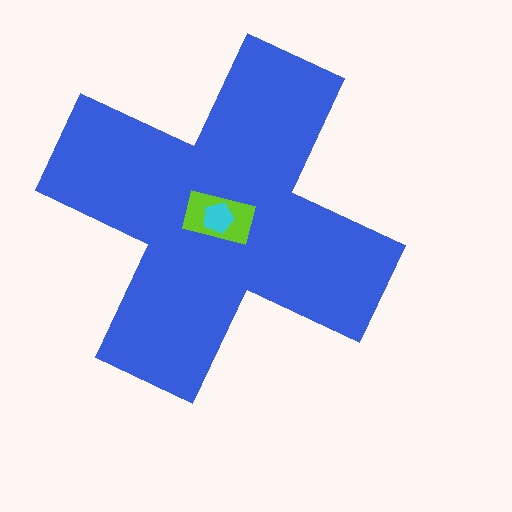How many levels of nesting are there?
3.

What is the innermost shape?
The cyan pentagon.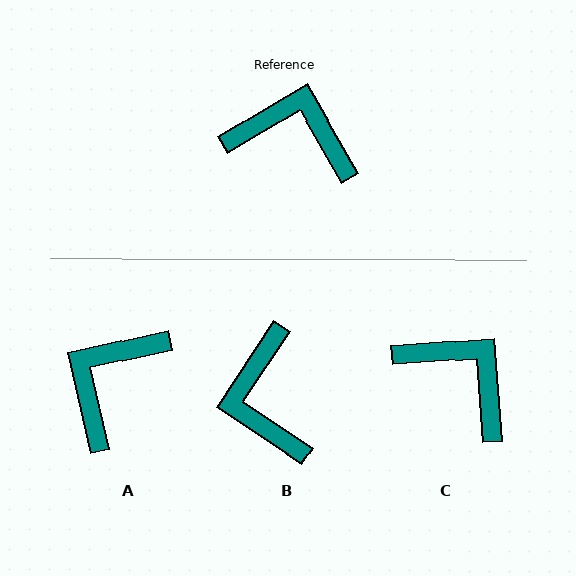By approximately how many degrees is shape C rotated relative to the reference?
Approximately 26 degrees clockwise.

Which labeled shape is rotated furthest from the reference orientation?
B, about 116 degrees away.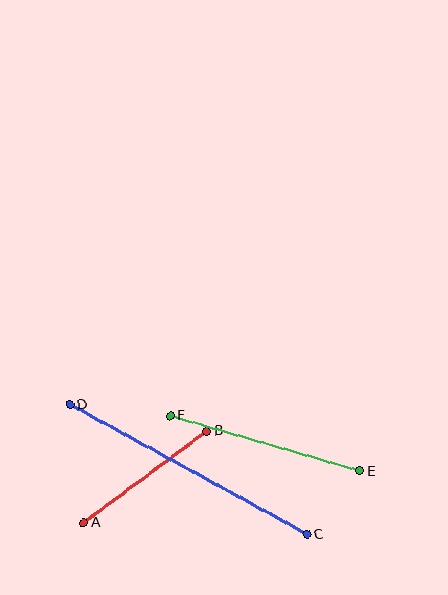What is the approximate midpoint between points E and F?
The midpoint is at approximately (265, 443) pixels.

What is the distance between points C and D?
The distance is approximately 270 pixels.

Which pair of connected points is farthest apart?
Points C and D are farthest apart.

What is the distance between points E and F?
The distance is approximately 197 pixels.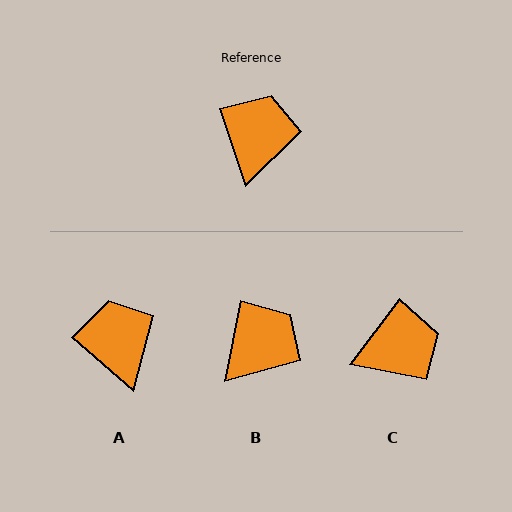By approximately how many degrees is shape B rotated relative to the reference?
Approximately 29 degrees clockwise.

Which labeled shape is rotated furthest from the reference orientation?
C, about 55 degrees away.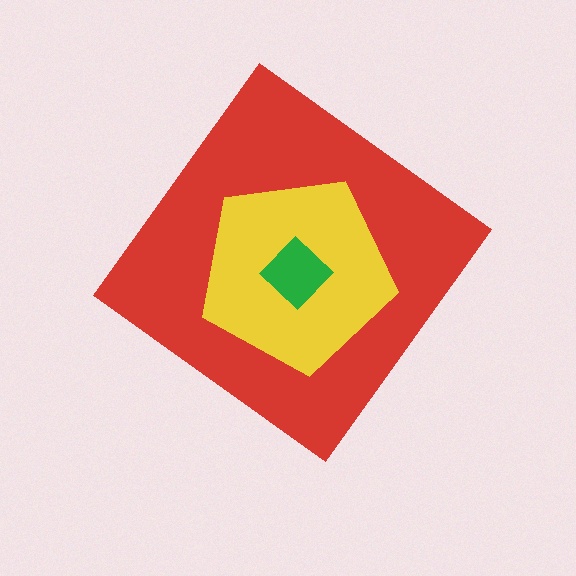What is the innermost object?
The green diamond.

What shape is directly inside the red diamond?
The yellow pentagon.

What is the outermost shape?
The red diamond.